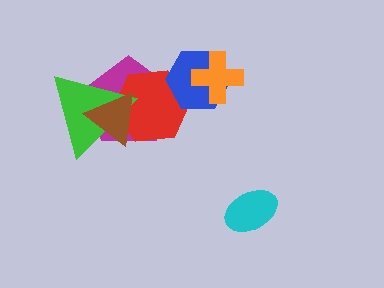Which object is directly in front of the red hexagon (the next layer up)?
The blue hexagon is directly in front of the red hexagon.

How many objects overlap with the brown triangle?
3 objects overlap with the brown triangle.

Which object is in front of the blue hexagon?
The orange cross is in front of the blue hexagon.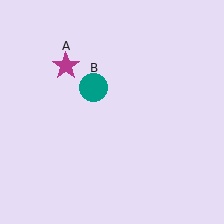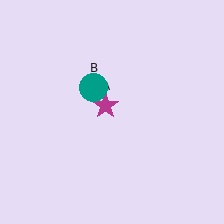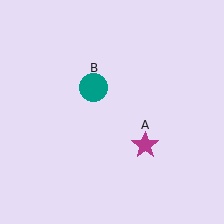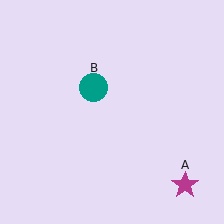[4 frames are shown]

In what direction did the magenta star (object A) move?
The magenta star (object A) moved down and to the right.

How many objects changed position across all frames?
1 object changed position: magenta star (object A).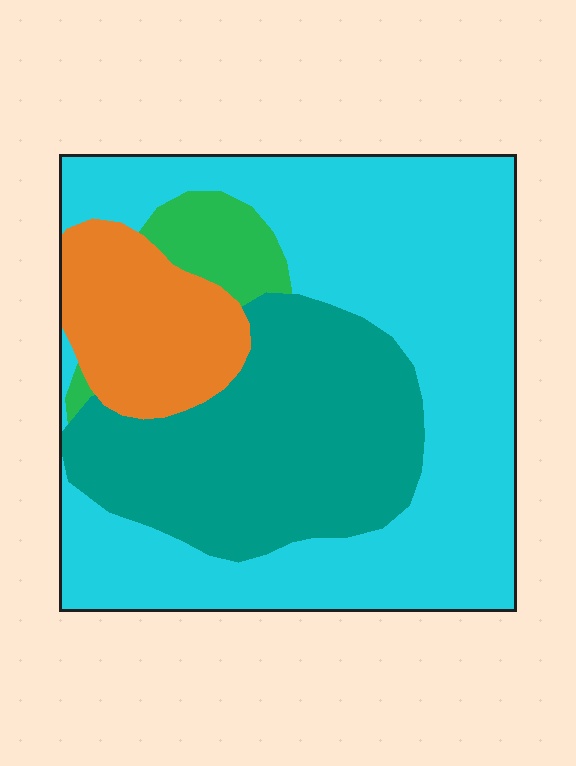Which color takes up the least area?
Green, at roughly 5%.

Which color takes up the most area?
Cyan, at roughly 50%.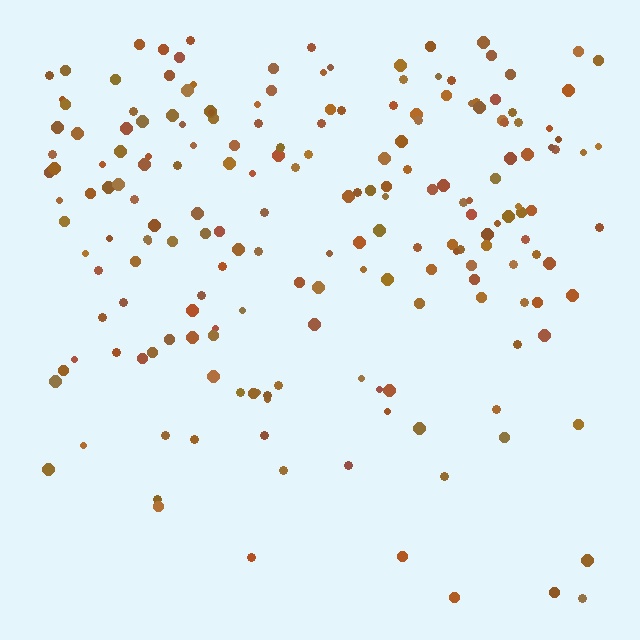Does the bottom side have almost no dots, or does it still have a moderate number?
Still a moderate number, just noticeably fewer than the top.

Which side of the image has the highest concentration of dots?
The top.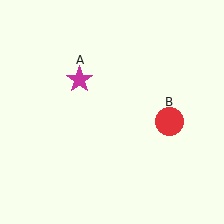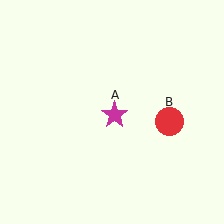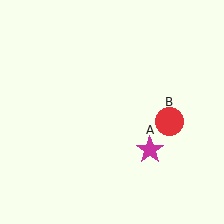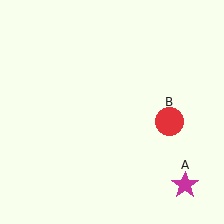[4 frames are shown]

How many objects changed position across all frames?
1 object changed position: magenta star (object A).